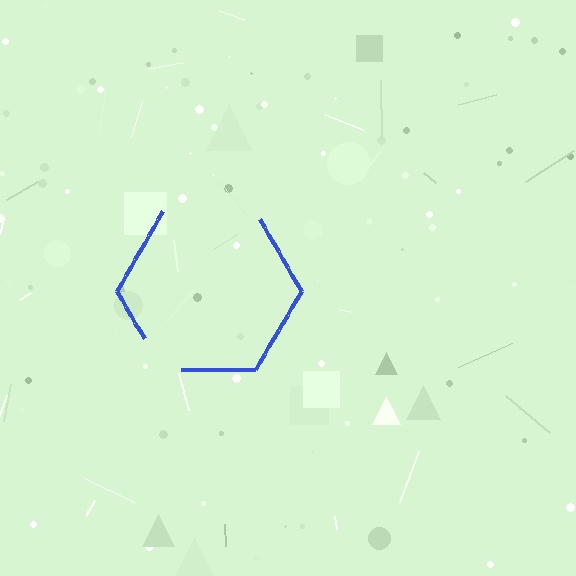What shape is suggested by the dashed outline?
The dashed outline suggests a hexagon.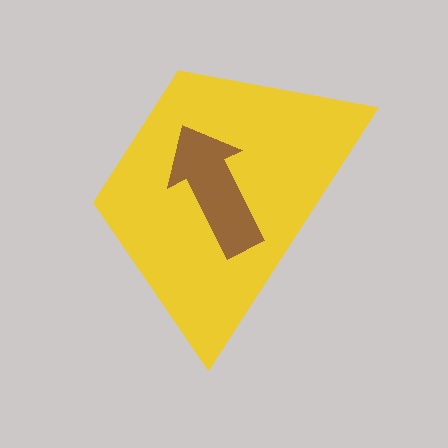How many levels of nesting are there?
2.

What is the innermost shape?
The brown arrow.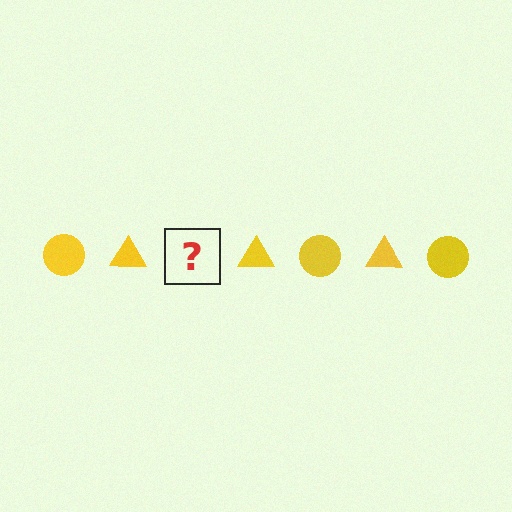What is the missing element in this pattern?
The missing element is a yellow circle.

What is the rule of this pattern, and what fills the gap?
The rule is that the pattern cycles through circle, triangle shapes in yellow. The gap should be filled with a yellow circle.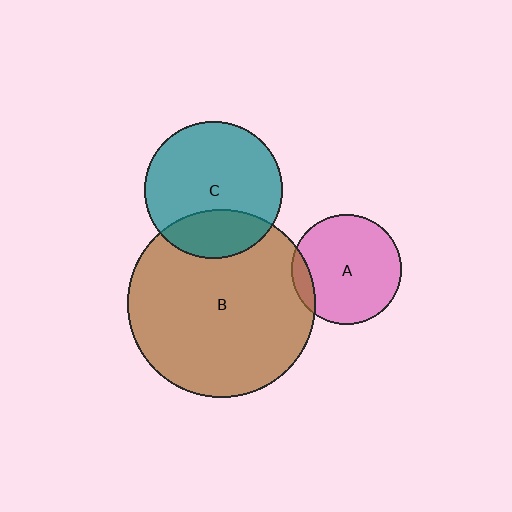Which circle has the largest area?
Circle B (brown).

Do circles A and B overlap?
Yes.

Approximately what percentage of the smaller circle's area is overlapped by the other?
Approximately 10%.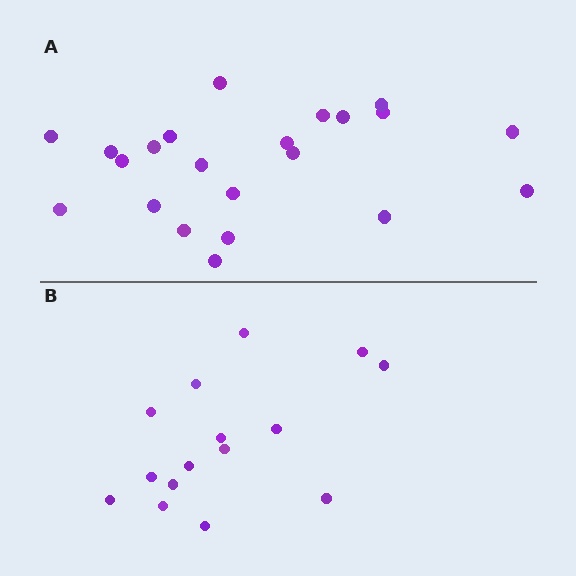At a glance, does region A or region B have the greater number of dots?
Region A (the top region) has more dots.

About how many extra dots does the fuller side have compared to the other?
Region A has roughly 8 or so more dots than region B.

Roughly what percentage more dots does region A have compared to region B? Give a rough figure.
About 45% more.